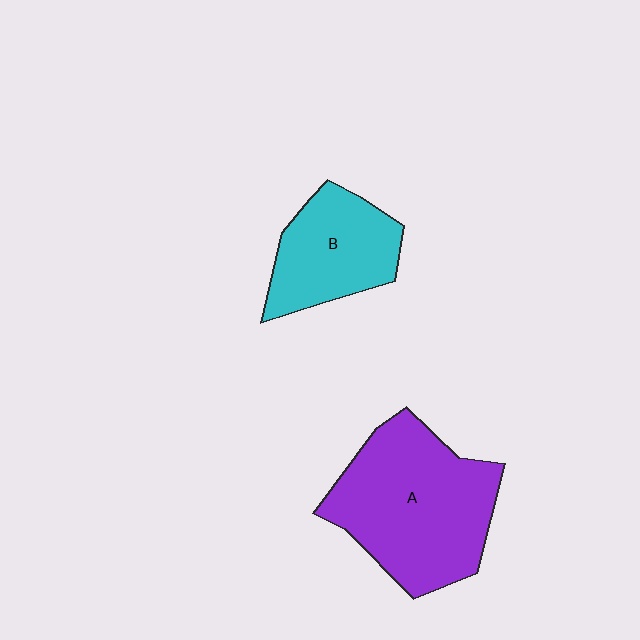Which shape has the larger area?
Shape A (purple).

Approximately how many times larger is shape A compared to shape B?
Approximately 1.7 times.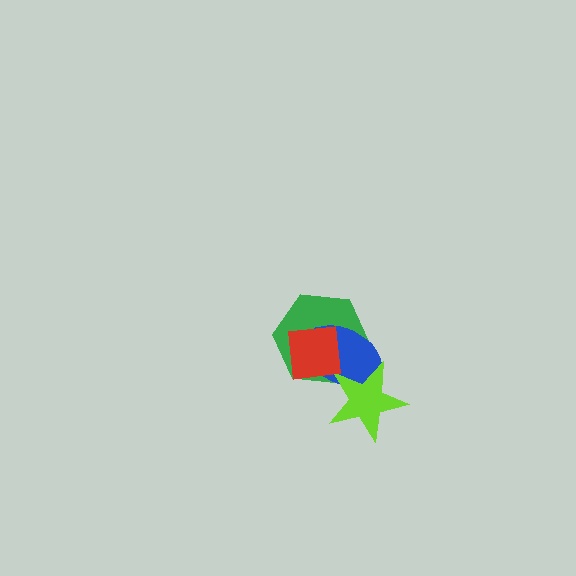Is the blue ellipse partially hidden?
Yes, it is partially covered by another shape.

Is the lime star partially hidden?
No, no other shape covers it.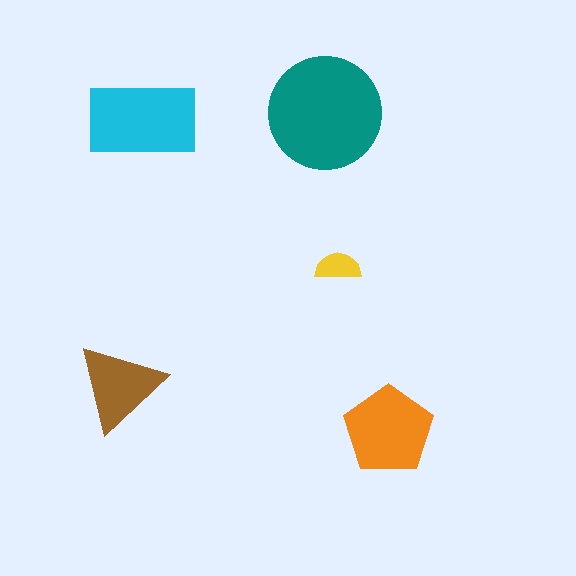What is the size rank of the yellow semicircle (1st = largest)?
5th.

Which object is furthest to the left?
The brown triangle is leftmost.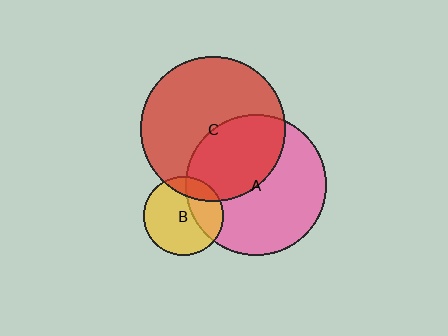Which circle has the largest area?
Circle C (red).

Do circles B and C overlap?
Yes.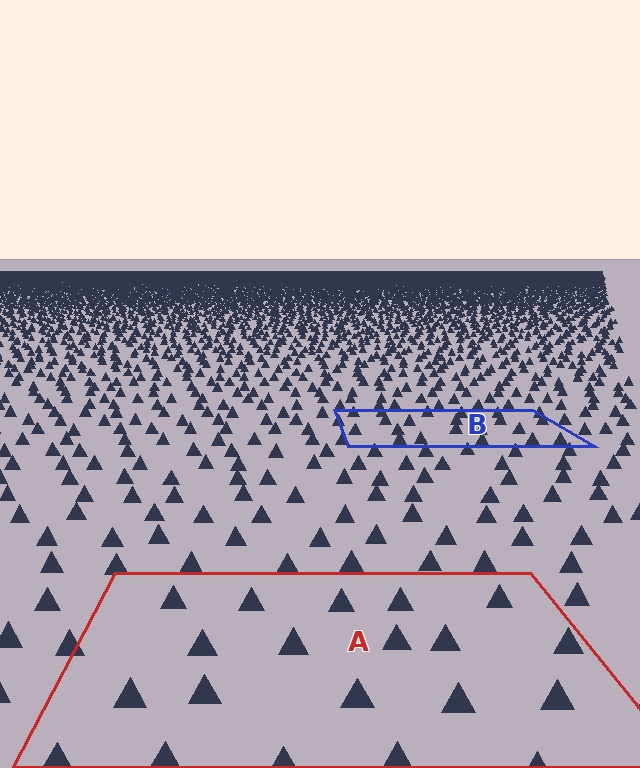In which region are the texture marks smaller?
The texture marks are smaller in region B, because it is farther away.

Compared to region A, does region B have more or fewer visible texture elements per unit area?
Region B has more texture elements per unit area — they are packed more densely because it is farther away.